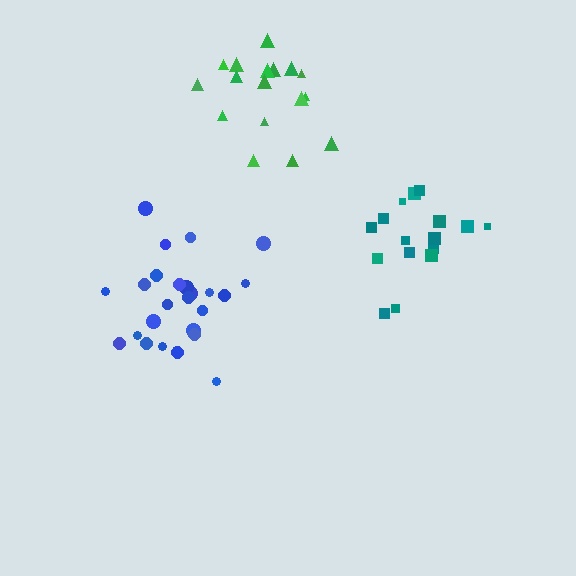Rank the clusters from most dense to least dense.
teal, green, blue.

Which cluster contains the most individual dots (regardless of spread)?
Blue (26).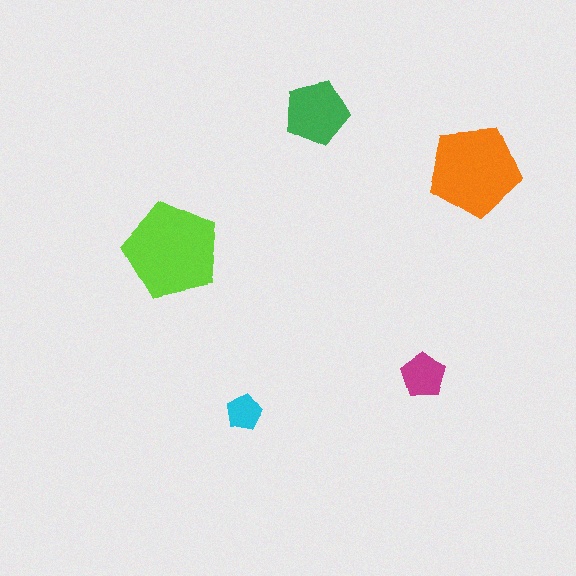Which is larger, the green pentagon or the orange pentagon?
The orange one.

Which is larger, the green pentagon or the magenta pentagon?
The green one.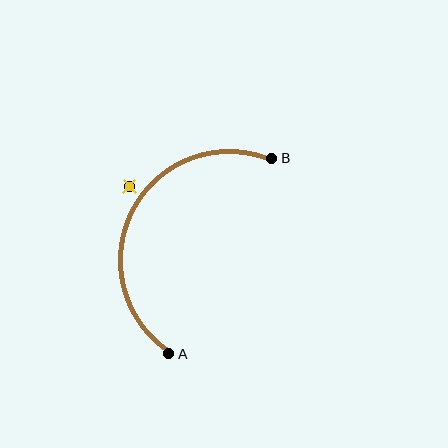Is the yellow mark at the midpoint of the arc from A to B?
No — the yellow mark does not lie on the arc at all. It sits slightly outside the curve.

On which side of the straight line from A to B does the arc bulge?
The arc bulges to the left of the straight line connecting A and B.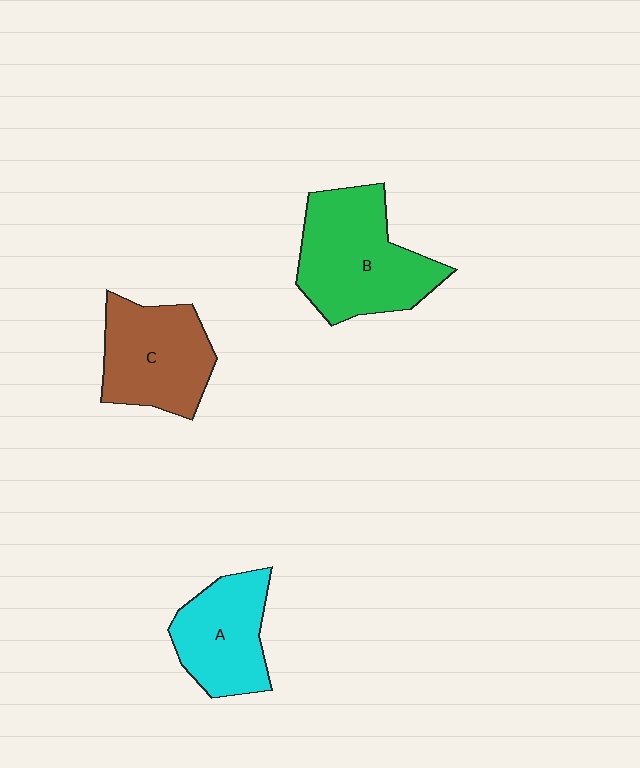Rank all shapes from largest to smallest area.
From largest to smallest: B (green), C (brown), A (cyan).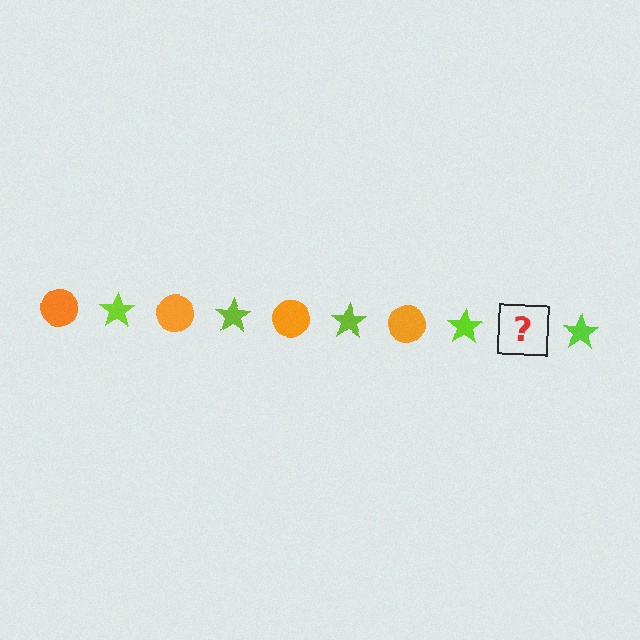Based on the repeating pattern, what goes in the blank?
The blank should be an orange circle.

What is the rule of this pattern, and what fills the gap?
The rule is that the pattern alternates between orange circle and lime star. The gap should be filled with an orange circle.